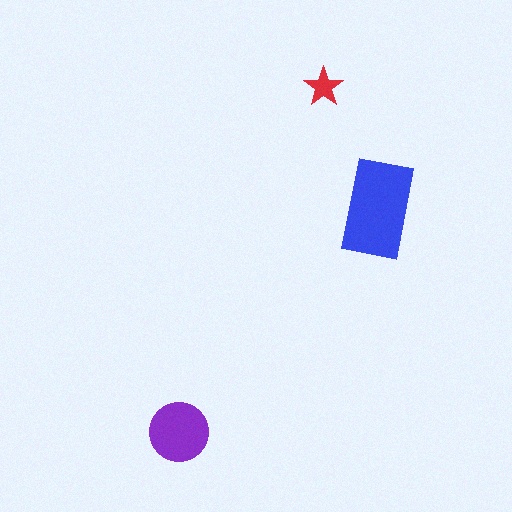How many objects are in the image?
There are 3 objects in the image.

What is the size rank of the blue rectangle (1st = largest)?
1st.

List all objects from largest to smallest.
The blue rectangle, the purple circle, the red star.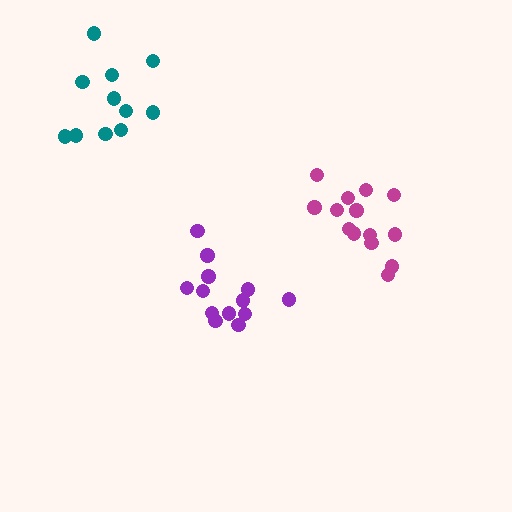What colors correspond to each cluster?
The clusters are colored: magenta, purple, teal.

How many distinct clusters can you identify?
There are 3 distinct clusters.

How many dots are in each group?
Group 1: 14 dots, Group 2: 13 dots, Group 3: 11 dots (38 total).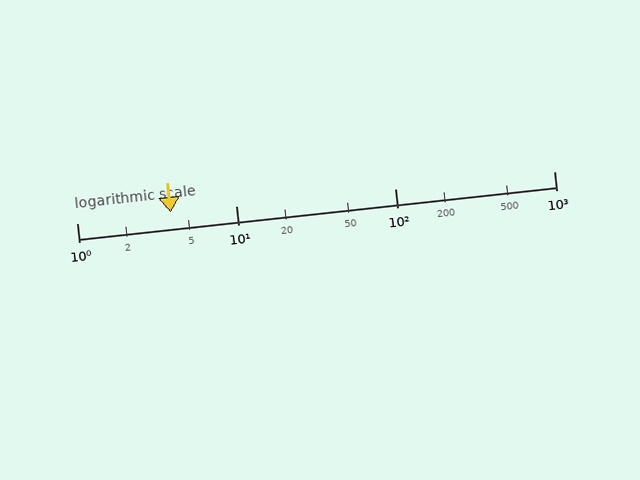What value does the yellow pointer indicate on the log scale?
The pointer indicates approximately 3.9.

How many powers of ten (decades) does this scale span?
The scale spans 3 decades, from 1 to 1000.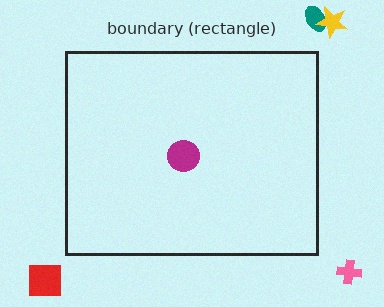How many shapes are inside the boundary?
1 inside, 4 outside.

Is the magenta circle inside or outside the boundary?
Inside.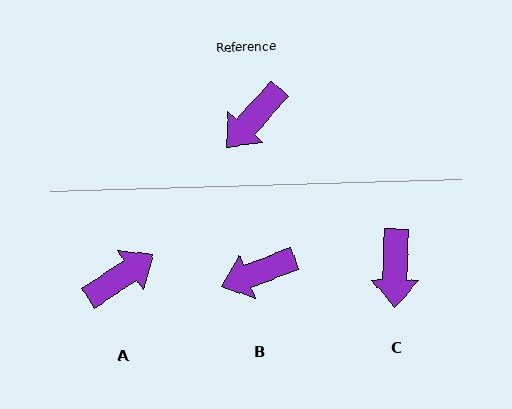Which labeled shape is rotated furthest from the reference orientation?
A, about 166 degrees away.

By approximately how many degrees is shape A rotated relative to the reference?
Approximately 166 degrees counter-clockwise.